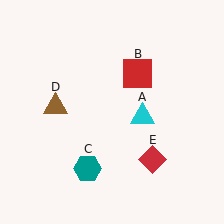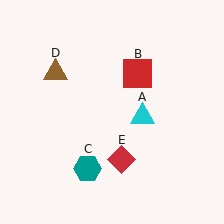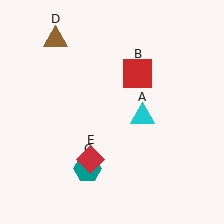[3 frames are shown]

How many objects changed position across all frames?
2 objects changed position: brown triangle (object D), red diamond (object E).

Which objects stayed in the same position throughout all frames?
Cyan triangle (object A) and red square (object B) and teal hexagon (object C) remained stationary.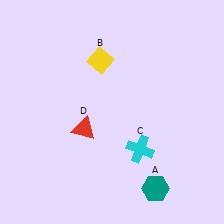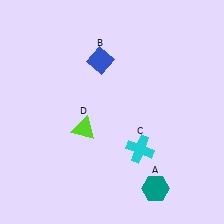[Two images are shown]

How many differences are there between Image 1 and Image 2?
There are 2 differences between the two images.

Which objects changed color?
B changed from yellow to blue. D changed from red to lime.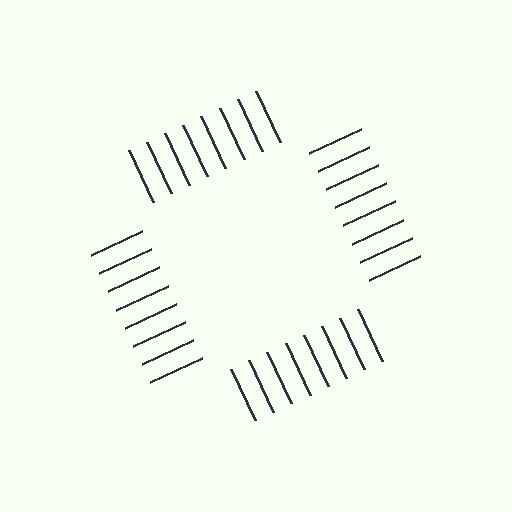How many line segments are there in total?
32 — 8 along each of the 4 edges.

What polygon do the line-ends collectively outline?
An illusory square — the line segments terminate on its edges but no continuous stroke is drawn.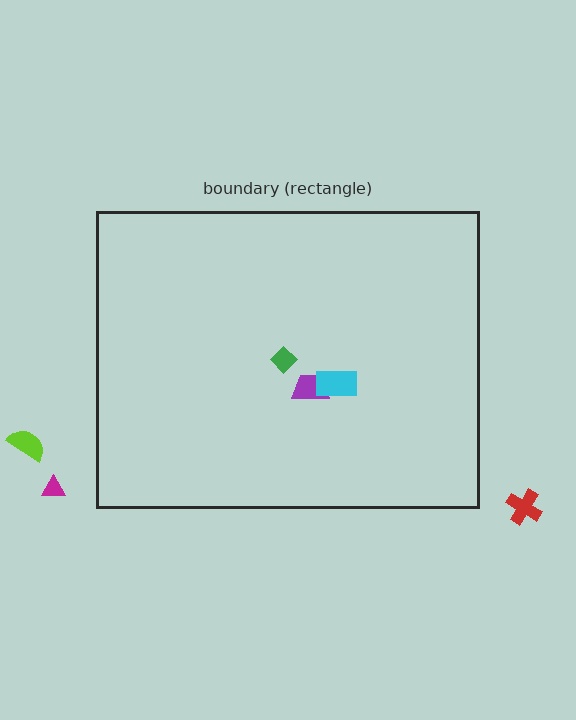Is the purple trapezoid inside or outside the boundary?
Inside.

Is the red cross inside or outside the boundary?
Outside.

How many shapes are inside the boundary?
3 inside, 3 outside.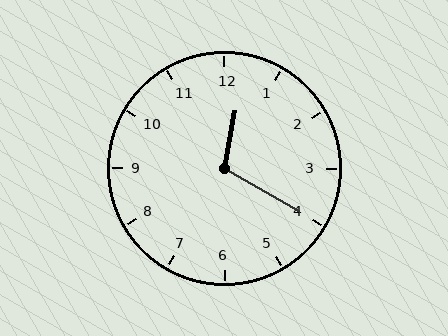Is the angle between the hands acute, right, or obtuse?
It is obtuse.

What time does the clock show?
12:20.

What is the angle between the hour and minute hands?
Approximately 110 degrees.